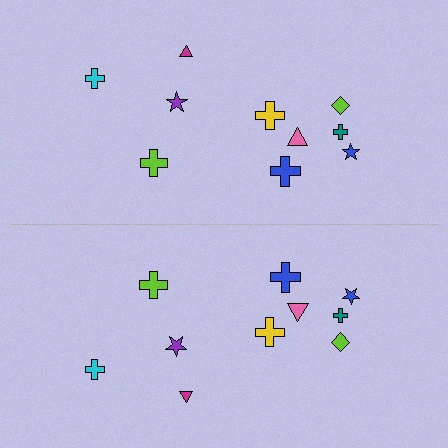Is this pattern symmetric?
Yes, this pattern has bilateral (reflection) symmetry.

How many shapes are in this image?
There are 20 shapes in this image.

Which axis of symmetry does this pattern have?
The pattern has a horizontal axis of symmetry running through the center of the image.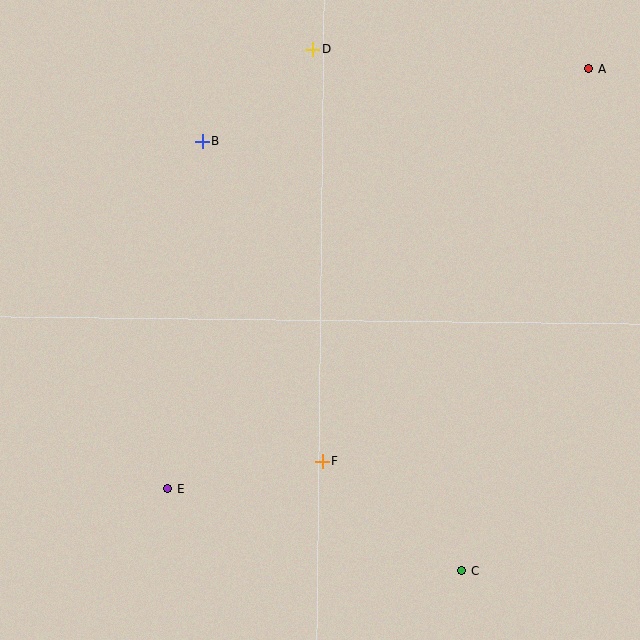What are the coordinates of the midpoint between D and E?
The midpoint between D and E is at (240, 269).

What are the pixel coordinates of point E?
Point E is at (168, 489).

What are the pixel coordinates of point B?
Point B is at (202, 141).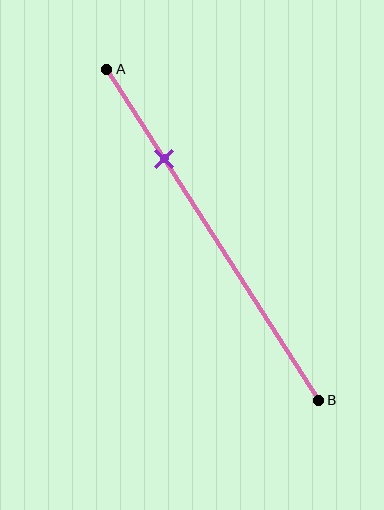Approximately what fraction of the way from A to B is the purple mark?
The purple mark is approximately 25% of the way from A to B.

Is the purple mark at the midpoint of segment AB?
No, the mark is at about 25% from A, not at the 50% midpoint.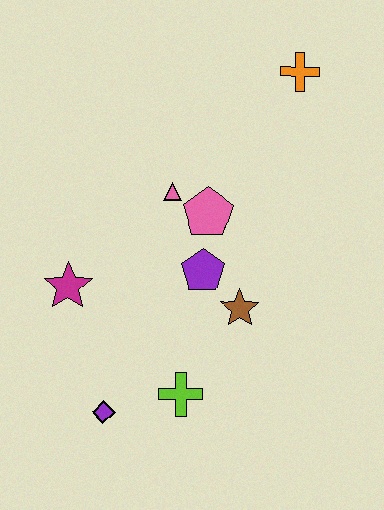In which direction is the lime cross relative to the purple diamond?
The lime cross is to the right of the purple diamond.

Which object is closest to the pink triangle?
The pink pentagon is closest to the pink triangle.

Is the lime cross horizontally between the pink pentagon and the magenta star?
Yes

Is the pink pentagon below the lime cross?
No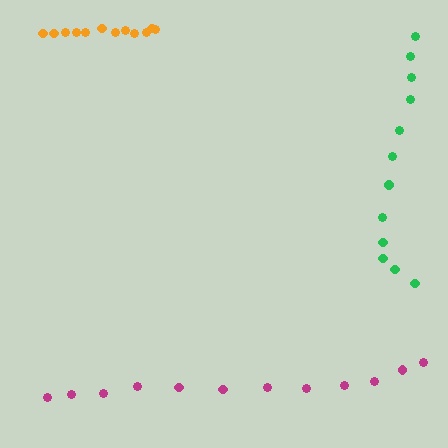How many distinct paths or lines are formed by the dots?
There are 3 distinct paths.